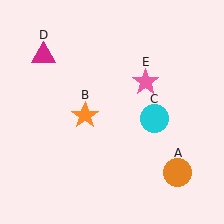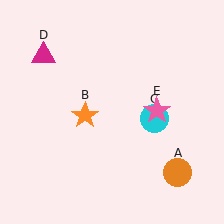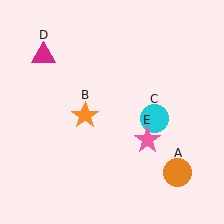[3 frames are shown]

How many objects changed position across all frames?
1 object changed position: pink star (object E).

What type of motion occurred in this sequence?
The pink star (object E) rotated clockwise around the center of the scene.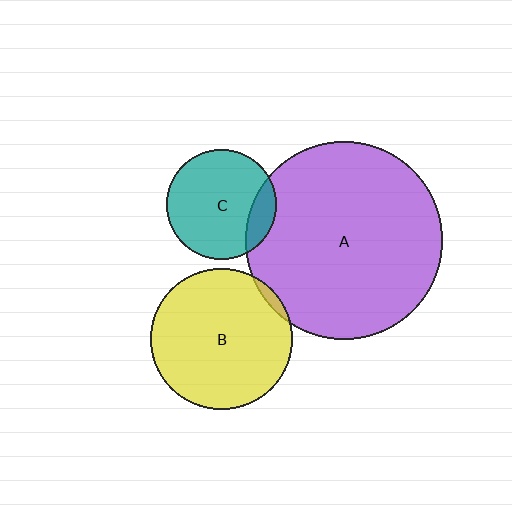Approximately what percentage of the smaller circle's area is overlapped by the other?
Approximately 15%.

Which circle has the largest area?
Circle A (purple).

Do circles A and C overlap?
Yes.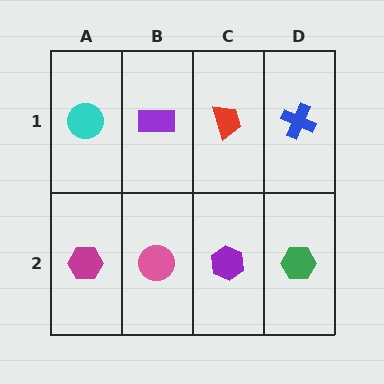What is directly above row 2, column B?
A purple rectangle.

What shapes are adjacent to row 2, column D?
A blue cross (row 1, column D), a purple hexagon (row 2, column C).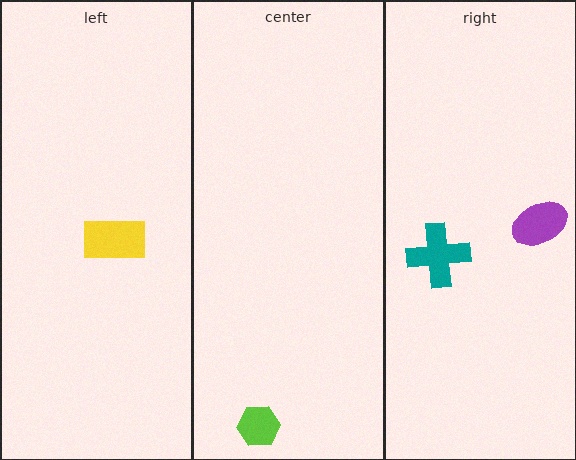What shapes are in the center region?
The lime hexagon.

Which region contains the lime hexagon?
The center region.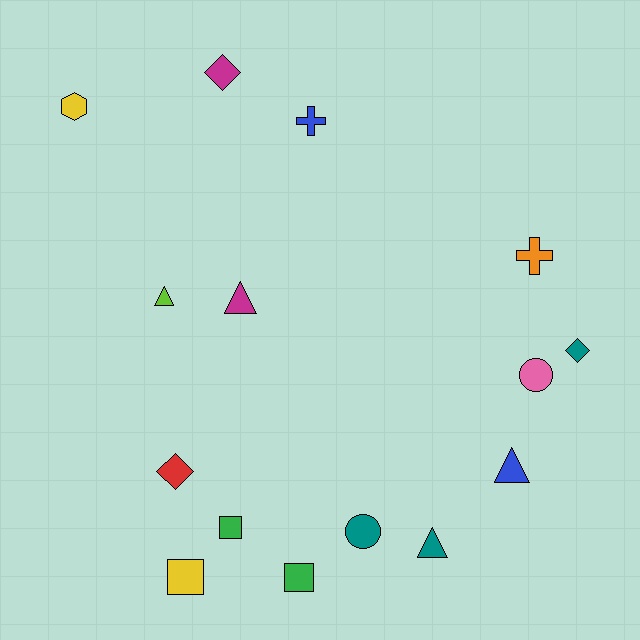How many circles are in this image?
There are 2 circles.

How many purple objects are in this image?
There are no purple objects.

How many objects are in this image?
There are 15 objects.